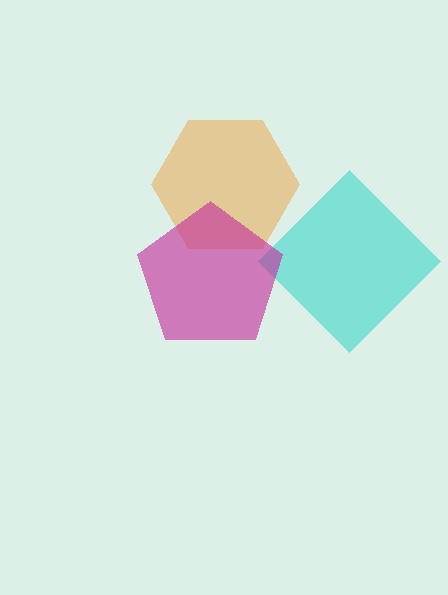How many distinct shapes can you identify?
There are 3 distinct shapes: an orange hexagon, a cyan diamond, a magenta pentagon.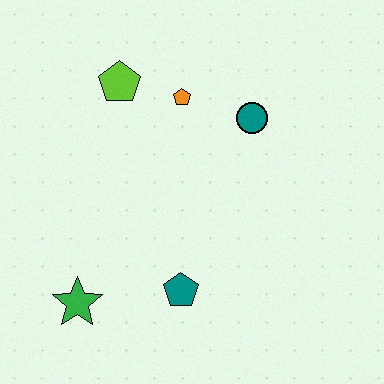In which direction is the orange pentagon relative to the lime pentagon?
The orange pentagon is to the right of the lime pentagon.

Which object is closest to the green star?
The teal pentagon is closest to the green star.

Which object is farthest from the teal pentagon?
The lime pentagon is farthest from the teal pentagon.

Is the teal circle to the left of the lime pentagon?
No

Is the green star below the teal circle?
Yes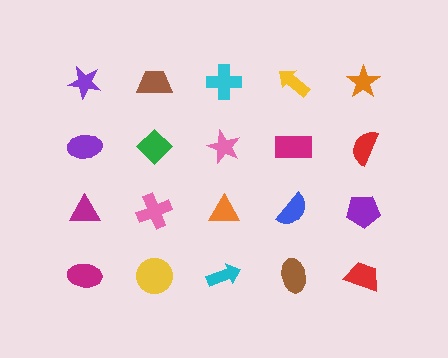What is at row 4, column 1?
A magenta ellipse.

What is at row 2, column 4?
A magenta rectangle.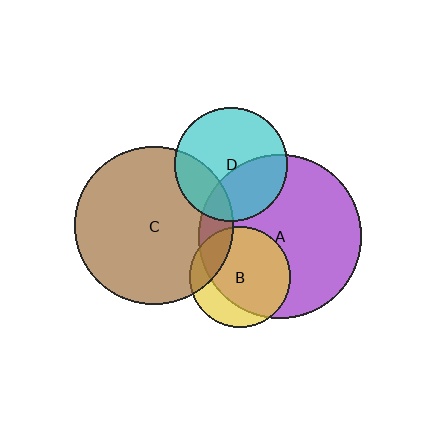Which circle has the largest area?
Circle A (purple).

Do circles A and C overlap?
Yes.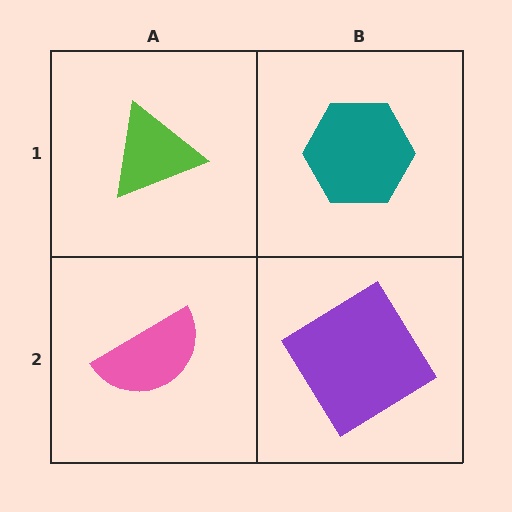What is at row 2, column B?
A purple diamond.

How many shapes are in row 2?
2 shapes.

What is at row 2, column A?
A pink semicircle.